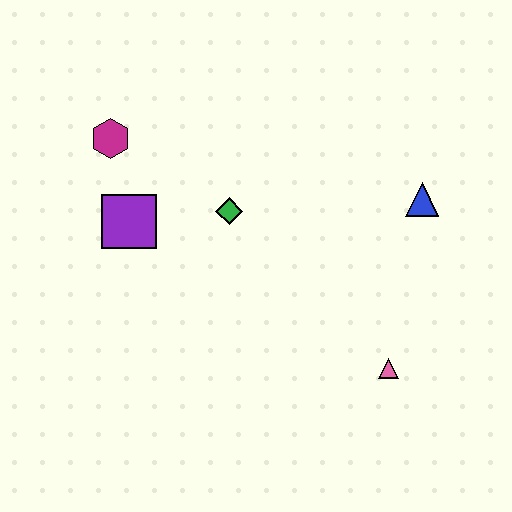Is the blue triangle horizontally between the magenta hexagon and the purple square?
No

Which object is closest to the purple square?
The magenta hexagon is closest to the purple square.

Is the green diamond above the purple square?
Yes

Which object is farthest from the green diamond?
The pink triangle is farthest from the green diamond.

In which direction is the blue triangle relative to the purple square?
The blue triangle is to the right of the purple square.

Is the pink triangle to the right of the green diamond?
Yes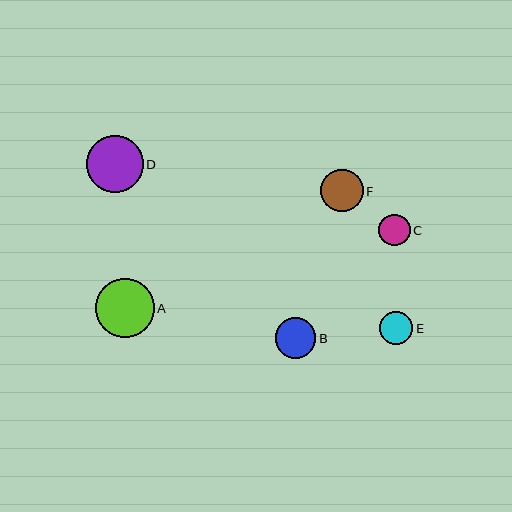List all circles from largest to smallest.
From largest to smallest: A, D, F, B, E, C.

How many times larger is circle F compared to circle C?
Circle F is approximately 1.3 times the size of circle C.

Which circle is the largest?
Circle A is the largest with a size of approximately 58 pixels.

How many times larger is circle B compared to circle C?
Circle B is approximately 1.3 times the size of circle C.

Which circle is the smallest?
Circle C is the smallest with a size of approximately 32 pixels.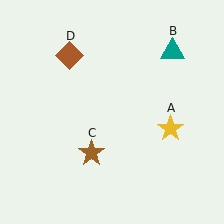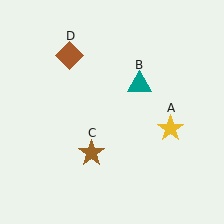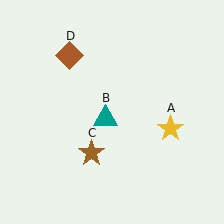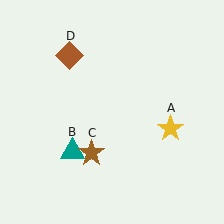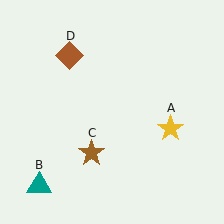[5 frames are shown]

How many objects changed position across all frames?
1 object changed position: teal triangle (object B).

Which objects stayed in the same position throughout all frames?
Yellow star (object A) and brown star (object C) and brown diamond (object D) remained stationary.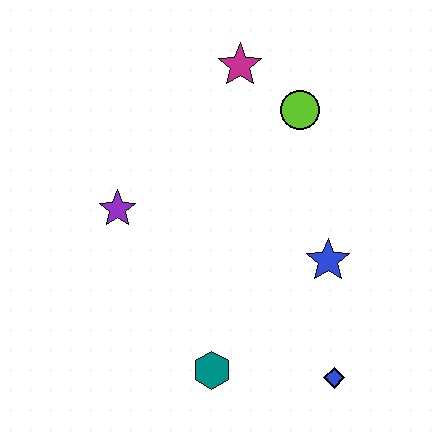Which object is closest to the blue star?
The blue diamond is closest to the blue star.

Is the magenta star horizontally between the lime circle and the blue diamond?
No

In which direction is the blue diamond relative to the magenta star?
The blue diamond is below the magenta star.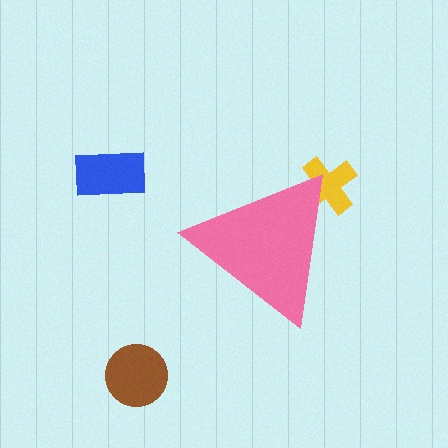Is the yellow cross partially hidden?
Yes, the yellow cross is partially hidden behind the pink triangle.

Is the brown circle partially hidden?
No, the brown circle is fully visible.